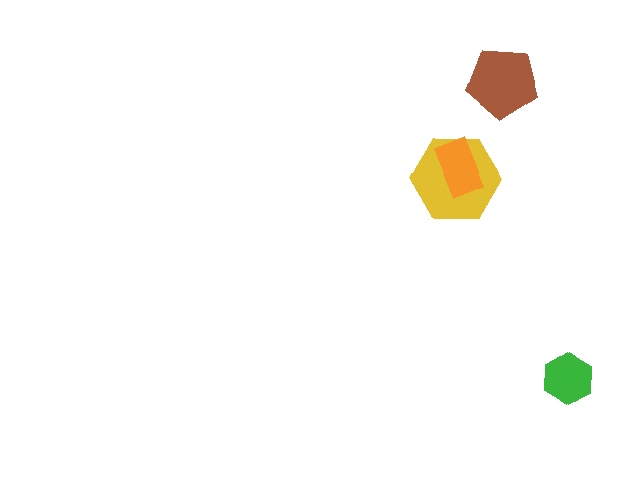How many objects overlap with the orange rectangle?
1 object overlaps with the orange rectangle.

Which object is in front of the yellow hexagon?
The orange rectangle is in front of the yellow hexagon.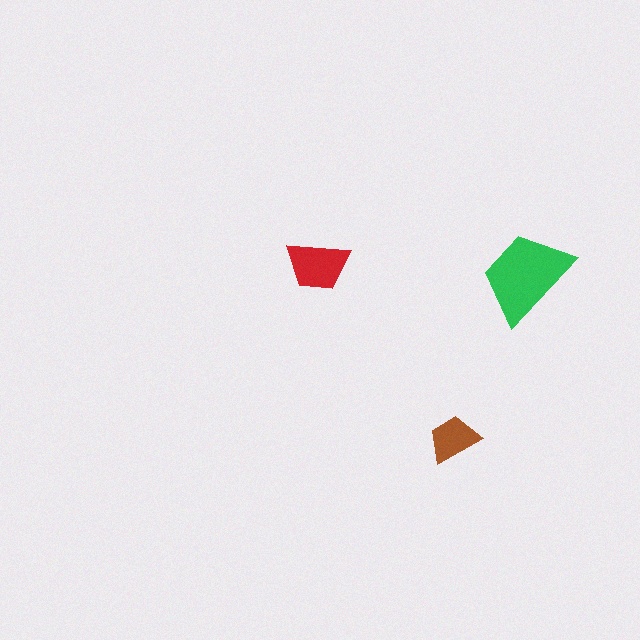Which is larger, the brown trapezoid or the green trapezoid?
The green one.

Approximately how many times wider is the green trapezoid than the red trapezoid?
About 1.5 times wider.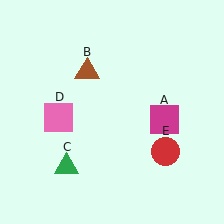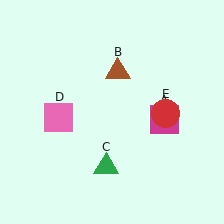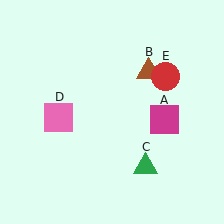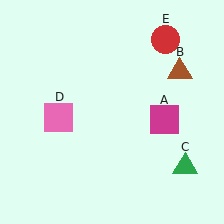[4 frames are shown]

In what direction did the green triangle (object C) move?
The green triangle (object C) moved right.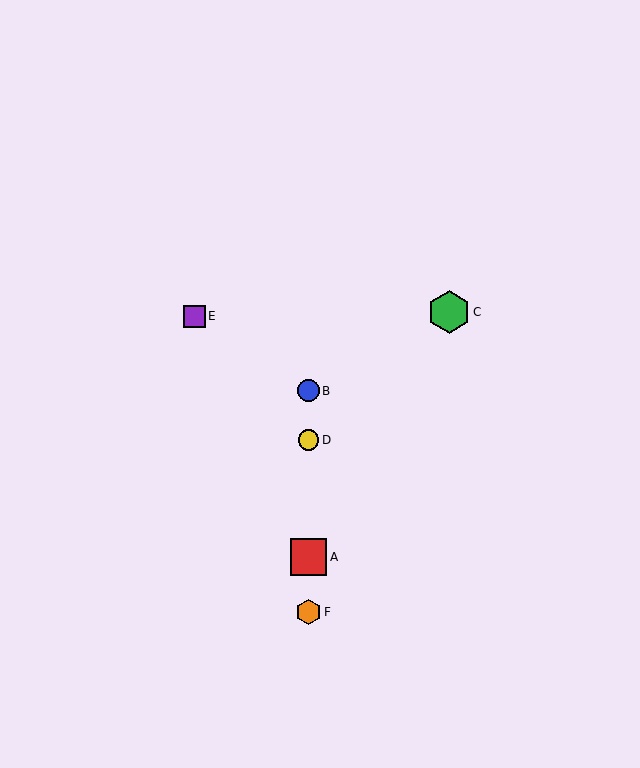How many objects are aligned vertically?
4 objects (A, B, D, F) are aligned vertically.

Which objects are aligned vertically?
Objects A, B, D, F are aligned vertically.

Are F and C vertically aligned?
No, F is at x≈308 and C is at x≈449.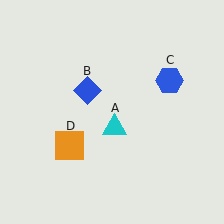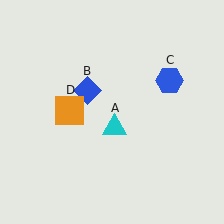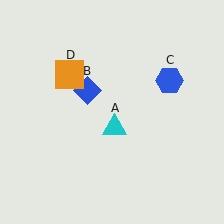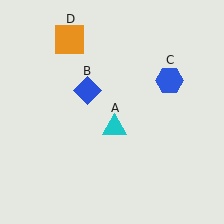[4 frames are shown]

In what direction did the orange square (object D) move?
The orange square (object D) moved up.